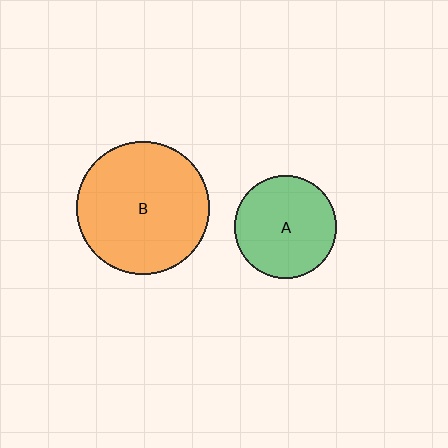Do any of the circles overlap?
No, none of the circles overlap.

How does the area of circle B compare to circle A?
Approximately 1.7 times.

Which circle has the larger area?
Circle B (orange).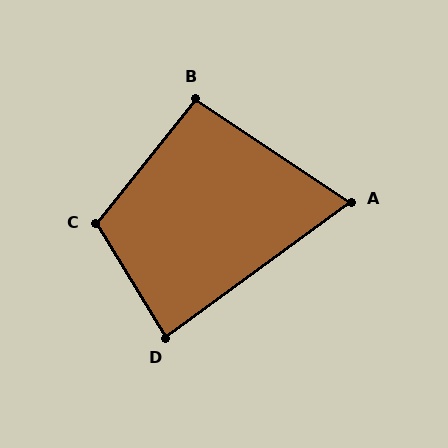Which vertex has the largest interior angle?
C, at approximately 110 degrees.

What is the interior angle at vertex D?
Approximately 85 degrees (approximately right).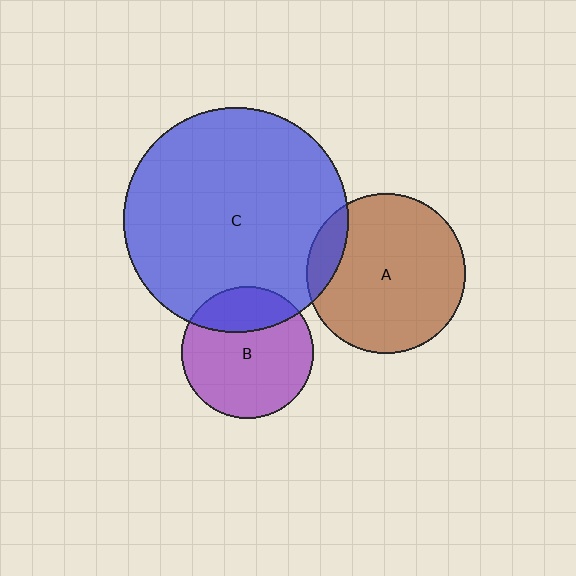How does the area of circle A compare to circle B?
Approximately 1.5 times.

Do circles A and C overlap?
Yes.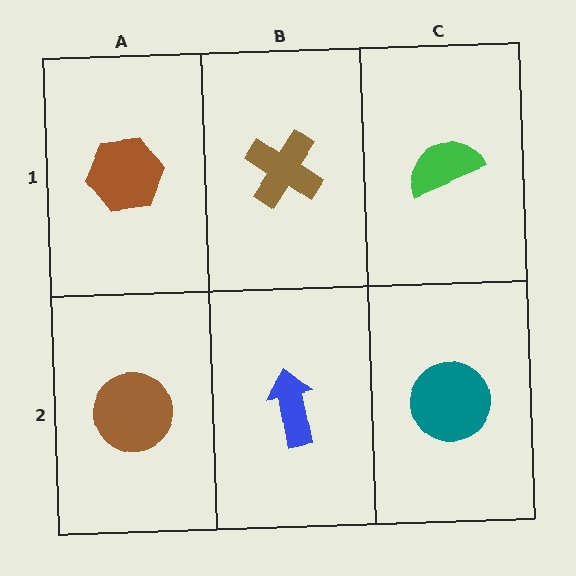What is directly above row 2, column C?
A green semicircle.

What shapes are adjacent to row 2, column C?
A green semicircle (row 1, column C), a blue arrow (row 2, column B).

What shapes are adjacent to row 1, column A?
A brown circle (row 2, column A), a brown cross (row 1, column B).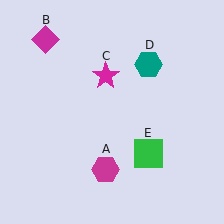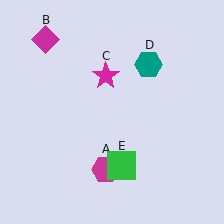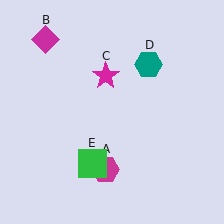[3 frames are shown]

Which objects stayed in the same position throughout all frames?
Magenta hexagon (object A) and magenta diamond (object B) and magenta star (object C) and teal hexagon (object D) remained stationary.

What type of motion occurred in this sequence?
The green square (object E) rotated clockwise around the center of the scene.